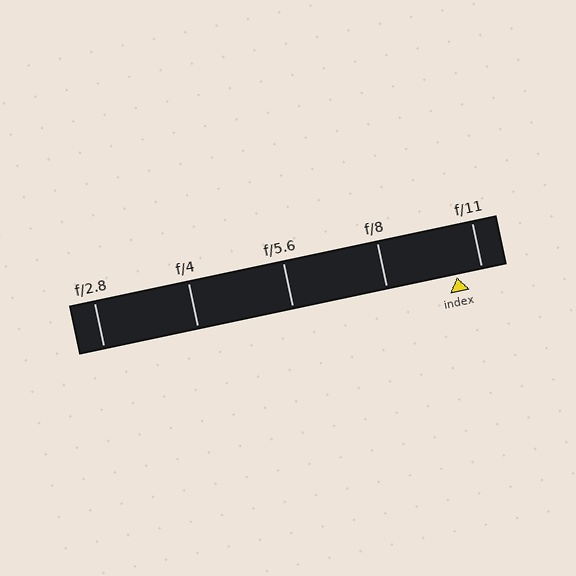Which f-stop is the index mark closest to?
The index mark is closest to f/11.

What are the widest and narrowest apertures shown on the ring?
The widest aperture shown is f/2.8 and the narrowest is f/11.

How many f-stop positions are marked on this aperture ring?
There are 5 f-stop positions marked.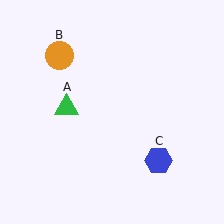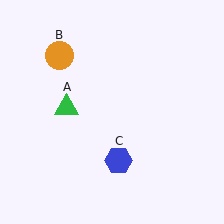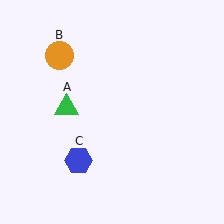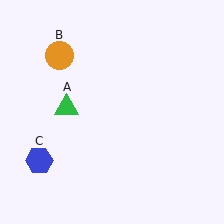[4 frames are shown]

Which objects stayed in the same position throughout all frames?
Green triangle (object A) and orange circle (object B) remained stationary.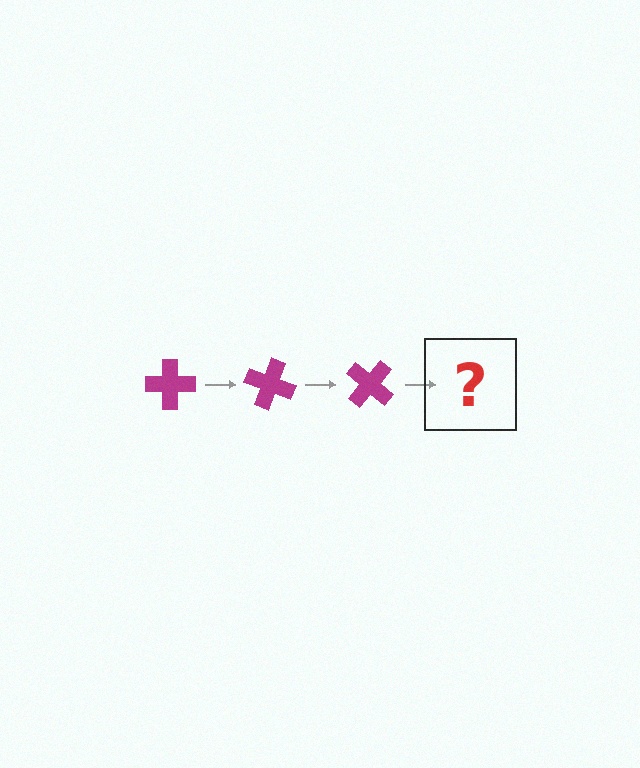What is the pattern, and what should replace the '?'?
The pattern is that the cross rotates 20 degrees each step. The '?' should be a magenta cross rotated 60 degrees.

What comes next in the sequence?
The next element should be a magenta cross rotated 60 degrees.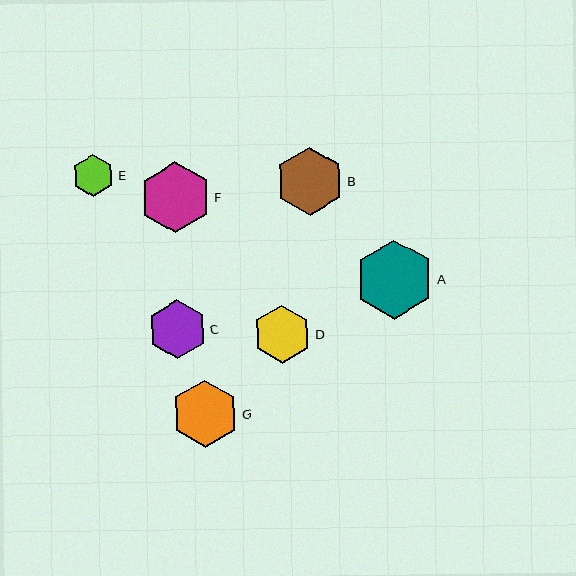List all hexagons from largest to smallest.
From largest to smallest: A, F, B, G, C, D, E.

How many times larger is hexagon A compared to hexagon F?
Hexagon A is approximately 1.1 times the size of hexagon F.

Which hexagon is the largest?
Hexagon A is the largest with a size of approximately 79 pixels.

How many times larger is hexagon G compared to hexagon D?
Hexagon G is approximately 1.2 times the size of hexagon D.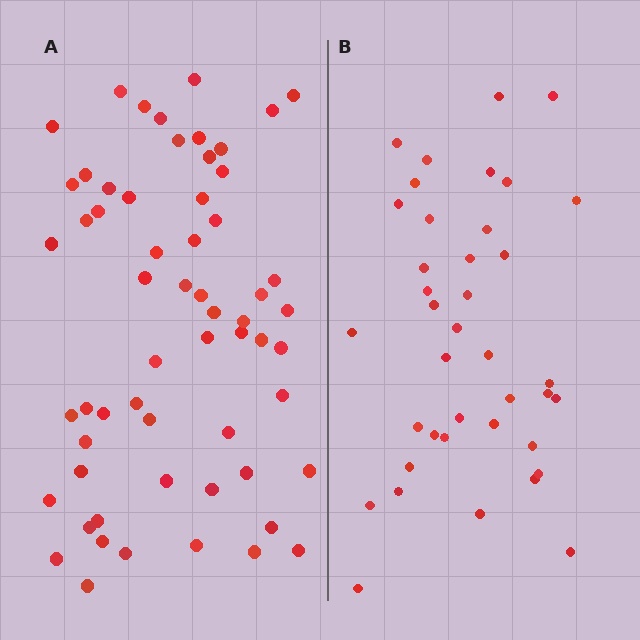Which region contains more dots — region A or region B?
Region A (the left region) has more dots.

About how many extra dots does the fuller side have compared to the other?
Region A has approximately 20 more dots than region B.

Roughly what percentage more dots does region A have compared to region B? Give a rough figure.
About 55% more.